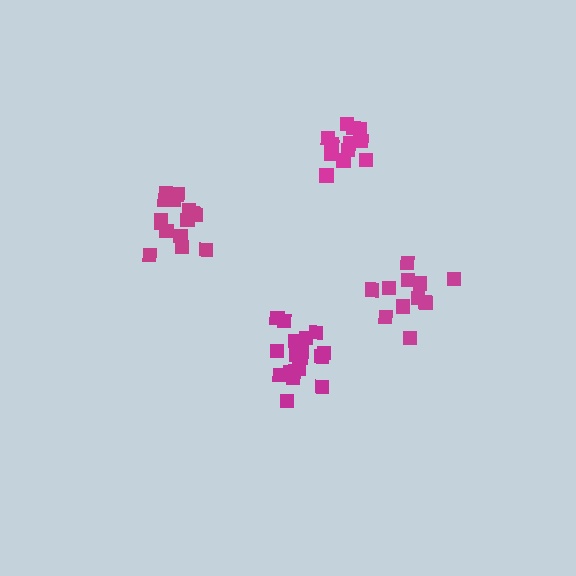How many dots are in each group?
Group 1: 18 dots, Group 2: 12 dots, Group 3: 13 dots, Group 4: 16 dots (59 total).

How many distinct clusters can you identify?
There are 4 distinct clusters.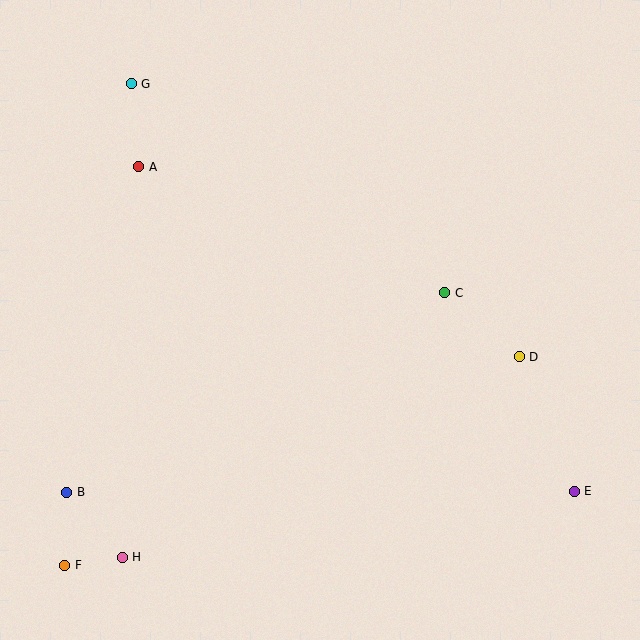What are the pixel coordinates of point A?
Point A is at (139, 167).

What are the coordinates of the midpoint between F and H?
The midpoint between F and H is at (93, 561).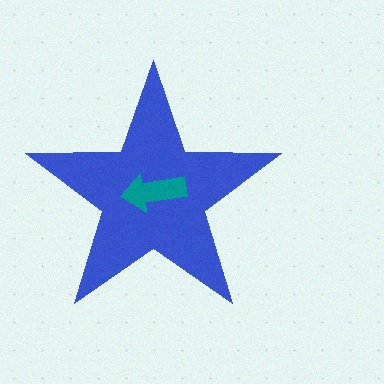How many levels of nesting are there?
2.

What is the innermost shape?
The teal arrow.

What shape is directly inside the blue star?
The teal arrow.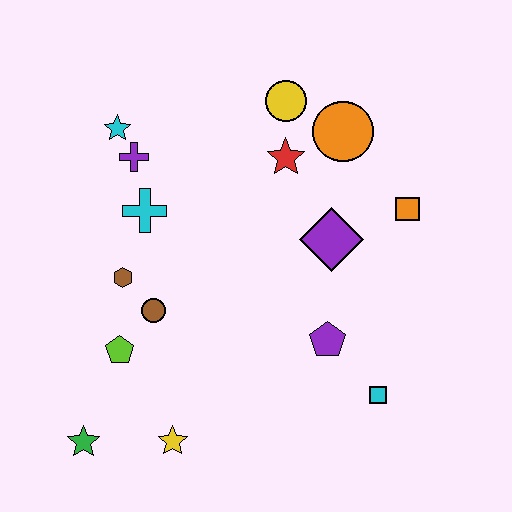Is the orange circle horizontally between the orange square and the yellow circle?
Yes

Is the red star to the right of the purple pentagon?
No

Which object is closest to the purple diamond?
The orange square is closest to the purple diamond.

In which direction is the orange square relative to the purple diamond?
The orange square is to the right of the purple diamond.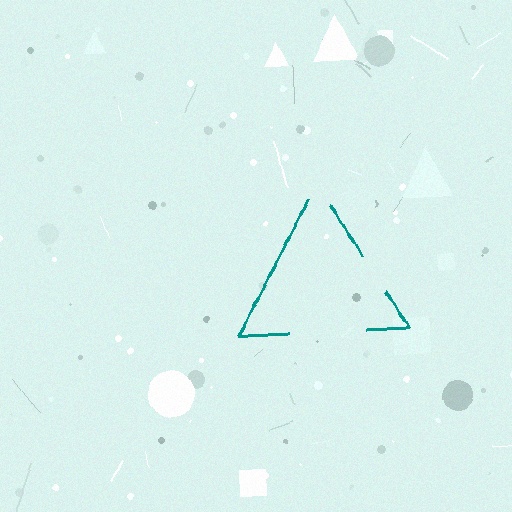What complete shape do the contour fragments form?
The contour fragments form a triangle.